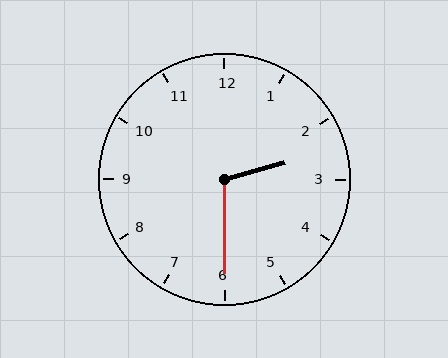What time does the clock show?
2:30.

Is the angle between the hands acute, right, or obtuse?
It is obtuse.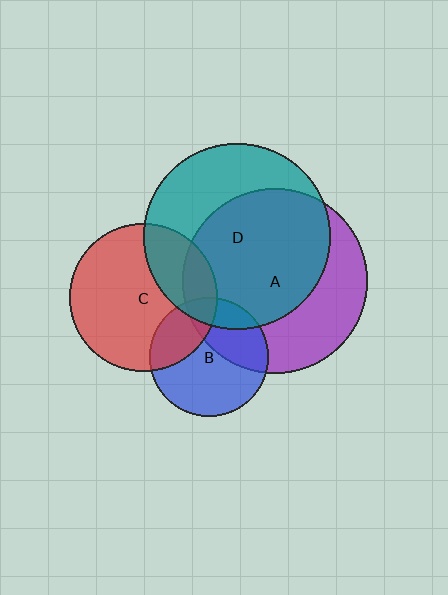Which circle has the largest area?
Circle D (teal).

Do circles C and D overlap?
Yes.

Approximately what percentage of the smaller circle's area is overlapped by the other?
Approximately 25%.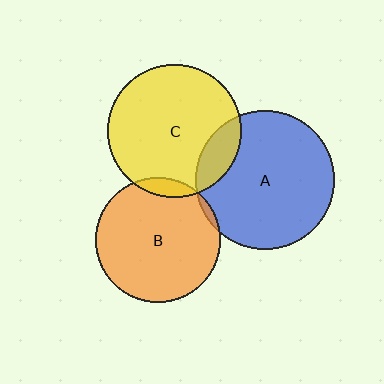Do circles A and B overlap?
Yes.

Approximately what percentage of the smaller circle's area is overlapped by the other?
Approximately 5%.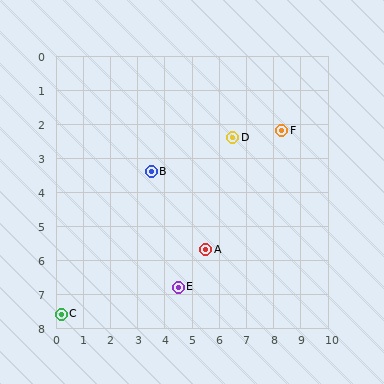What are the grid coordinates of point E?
Point E is at approximately (4.5, 6.8).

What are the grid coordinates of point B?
Point B is at approximately (3.5, 3.4).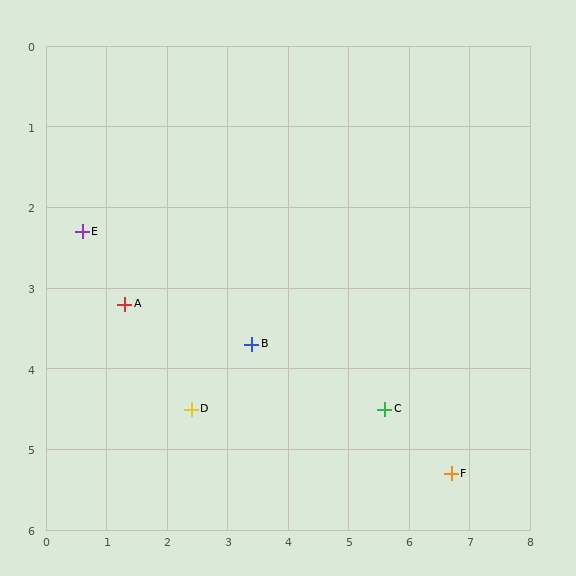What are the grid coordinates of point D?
Point D is at approximately (2.4, 4.5).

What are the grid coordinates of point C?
Point C is at approximately (5.6, 4.5).